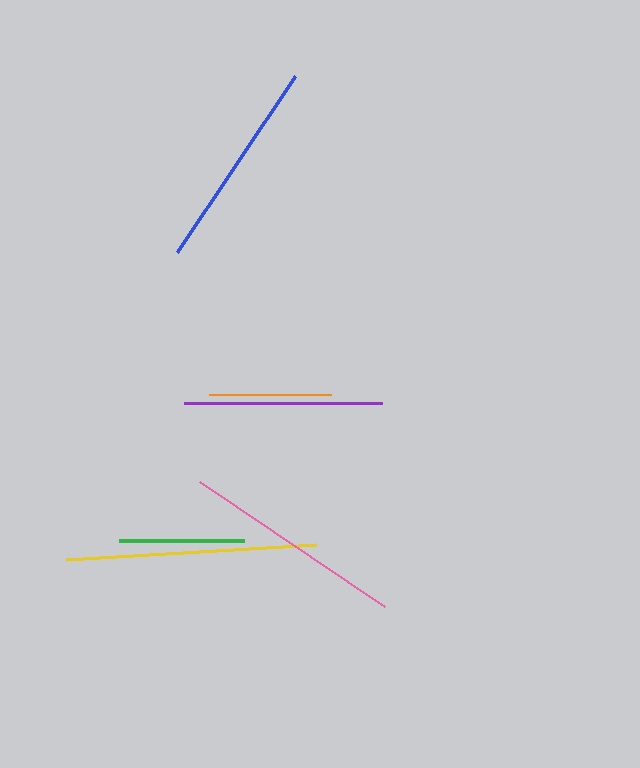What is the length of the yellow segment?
The yellow segment is approximately 251 pixels long.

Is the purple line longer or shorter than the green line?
The purple line is longer than the green line.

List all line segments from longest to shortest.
From longest to shortest: yellow, pink, blue, purple, green, orange.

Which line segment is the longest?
The yellow line is the longest at approximately 251 pixels.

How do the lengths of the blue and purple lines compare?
The blue and purple lines are approximately the same length.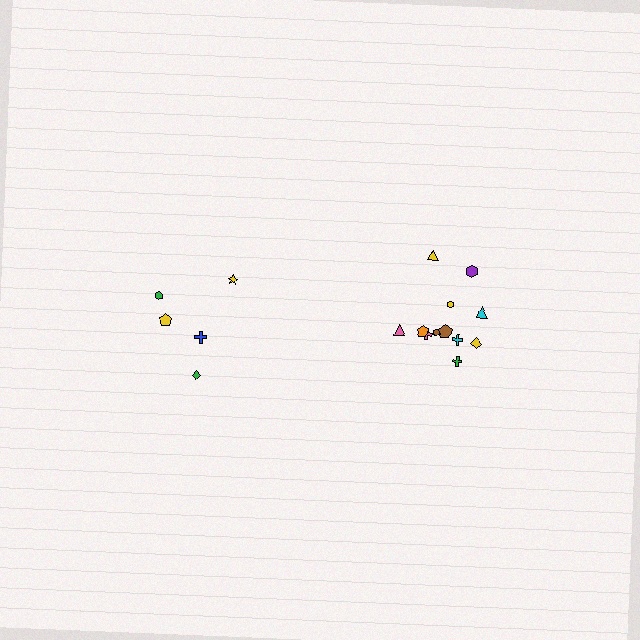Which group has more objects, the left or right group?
The right group.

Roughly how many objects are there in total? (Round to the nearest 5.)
Roughly 15 objects in total.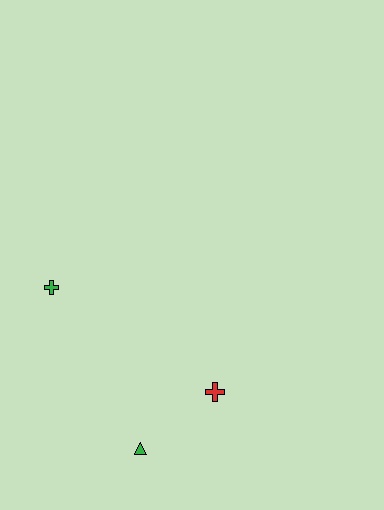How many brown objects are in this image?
There are no brown objects.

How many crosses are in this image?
There are 2 crosses.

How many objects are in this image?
There are 3 objects.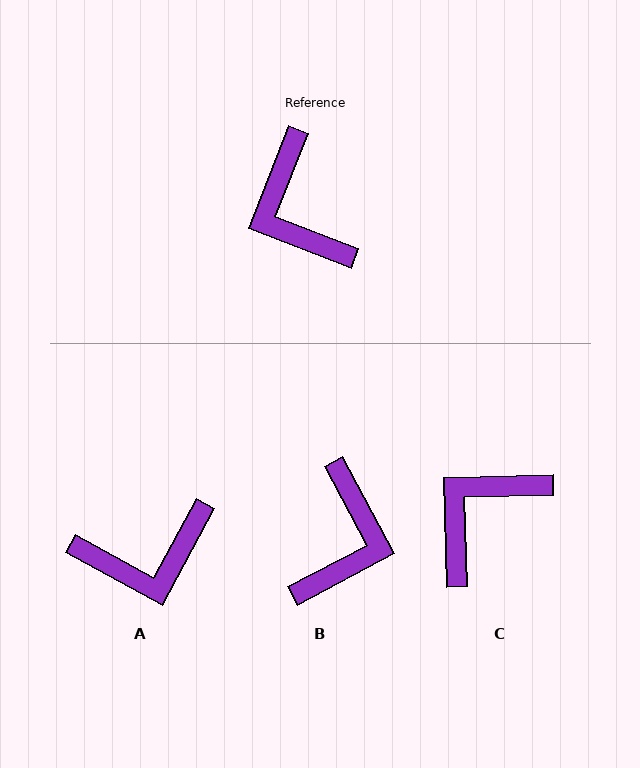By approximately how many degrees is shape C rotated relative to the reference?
Approximately 67 degrees clockwise.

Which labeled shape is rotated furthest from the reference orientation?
B, about 139 degrees away.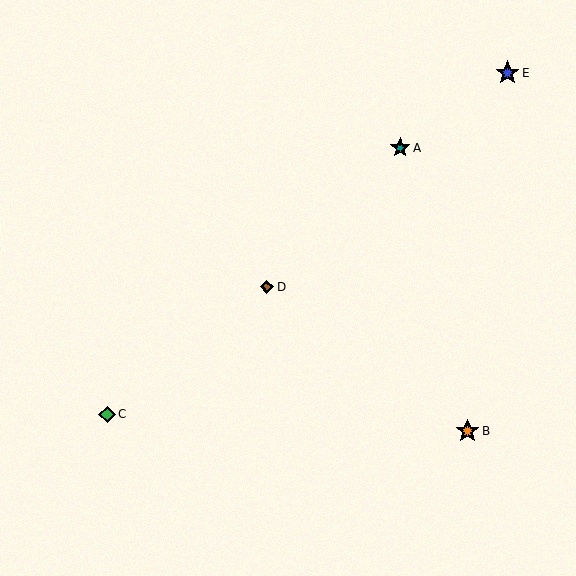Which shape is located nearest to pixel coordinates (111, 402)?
The green diamond (labeled C) at (107, 414) is nearest to that location.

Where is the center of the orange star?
The center of the orange star is at (467, 431).